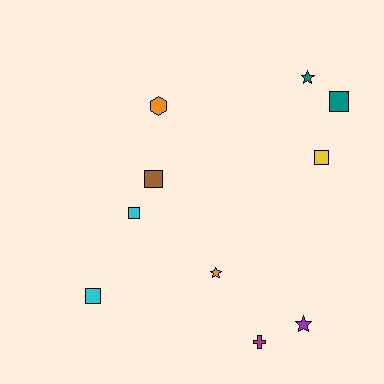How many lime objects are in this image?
There are no lime objects.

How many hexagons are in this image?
There is 1 hexagon.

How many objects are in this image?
There are 10 objects.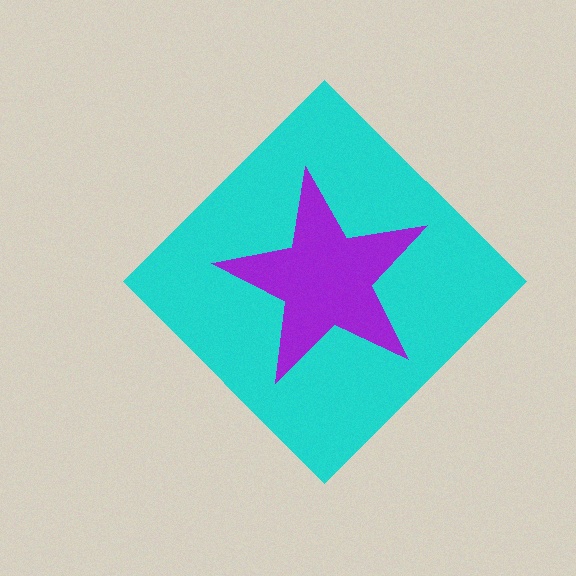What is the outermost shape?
The cyan diamond.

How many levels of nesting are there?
2.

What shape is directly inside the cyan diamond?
The purple star.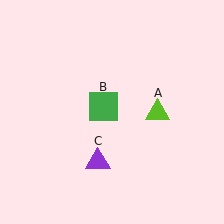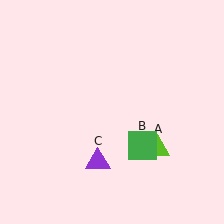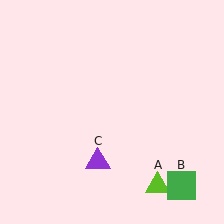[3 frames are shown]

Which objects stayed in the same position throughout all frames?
Purple triangle (object C) remained stationary.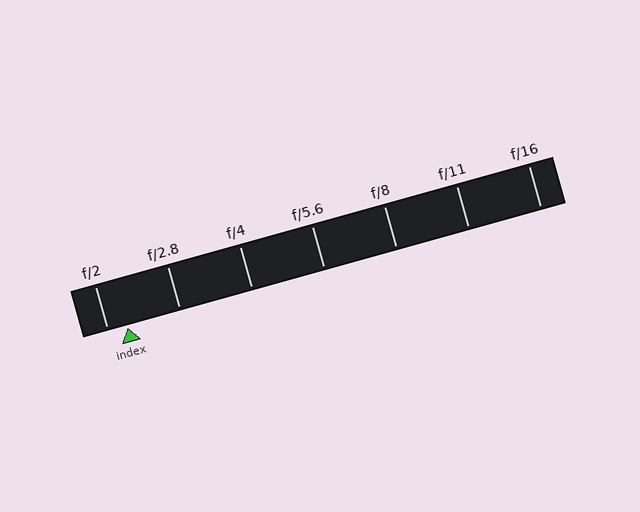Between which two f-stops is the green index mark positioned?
The index mark is between f/2 and f/2.8.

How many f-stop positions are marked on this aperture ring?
There are 7 f-stop positions marked.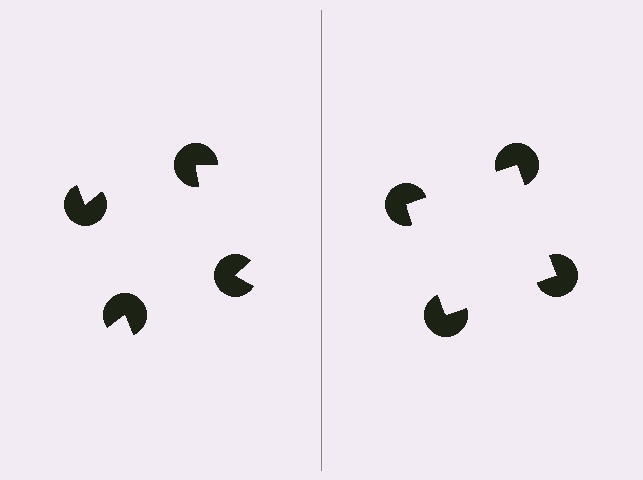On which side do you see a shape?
An illusory square appears on the right side. On the left side the wedge cuts are rotated, so no coherent shape forms.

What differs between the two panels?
The pac-man discs are positioned identically on both sides; only the wedge orientations differ. On the right they align to a square; on the left they are misaligned.